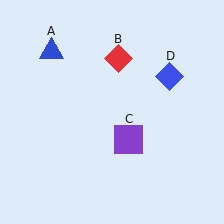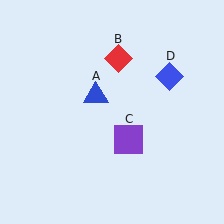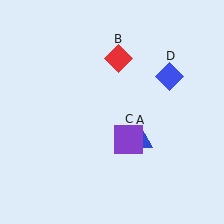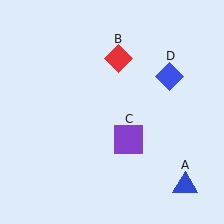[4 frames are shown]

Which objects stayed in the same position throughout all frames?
Red diamond (object B) and purple square (object C) and blue diamond (object D) remained stationary.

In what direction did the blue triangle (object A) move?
The blue triangle (object A) moved down and to the right.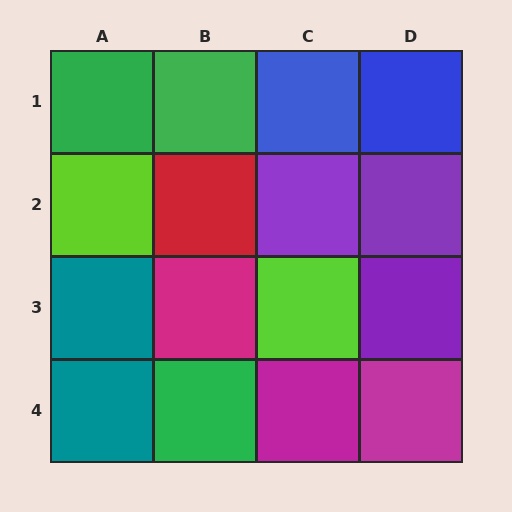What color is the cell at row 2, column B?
Red.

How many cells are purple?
3 cells are purple.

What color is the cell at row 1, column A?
Green.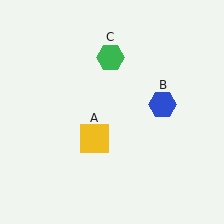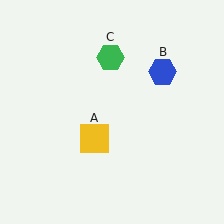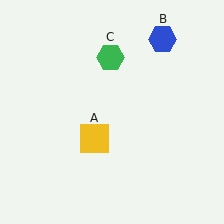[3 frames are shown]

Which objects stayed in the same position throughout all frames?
Yellow square (object A) and green hexagon (object C) remained stationary.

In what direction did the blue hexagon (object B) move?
The blue hexagon (object B) moved up.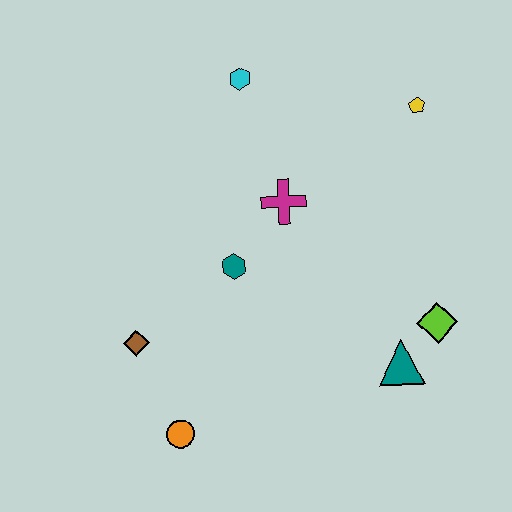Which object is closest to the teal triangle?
The lime diamond is closest to the teal triangle.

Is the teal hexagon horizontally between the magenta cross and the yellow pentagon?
No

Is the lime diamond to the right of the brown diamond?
Yes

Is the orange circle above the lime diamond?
No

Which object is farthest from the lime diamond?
The cyan hexagon is farthest from the lime diamond.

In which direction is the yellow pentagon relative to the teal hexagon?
The yellow pentagon is to the right of the teal hexagon.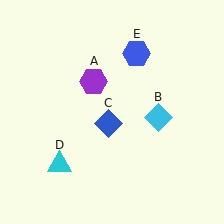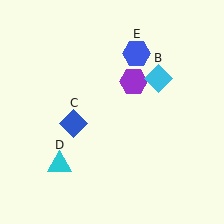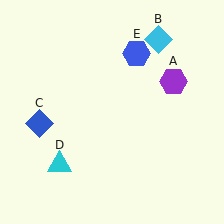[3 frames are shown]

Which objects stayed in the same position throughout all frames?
Cyan triangle (object D) and blue hexagon (object E) remained stationary.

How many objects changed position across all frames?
3 objects changed position: purple hexagon (object A), cyan diamond (object B), blue diamond (object C).